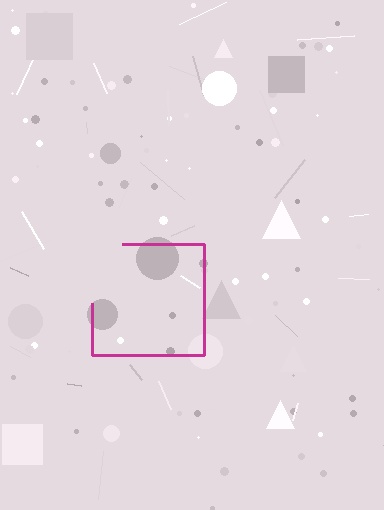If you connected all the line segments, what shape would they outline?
They would outline a square.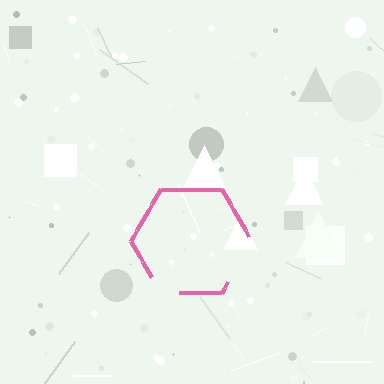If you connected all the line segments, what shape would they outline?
They would outline a hexagon.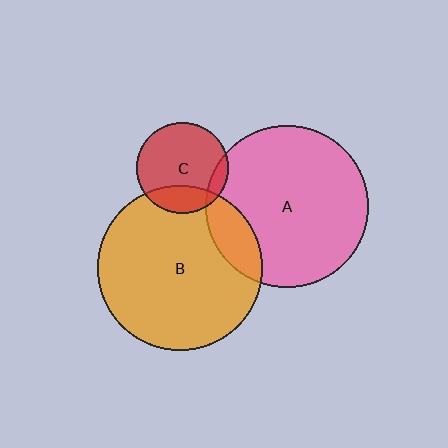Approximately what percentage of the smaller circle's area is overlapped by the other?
Approximately 10%.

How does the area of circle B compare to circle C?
Approximately 3.2 times.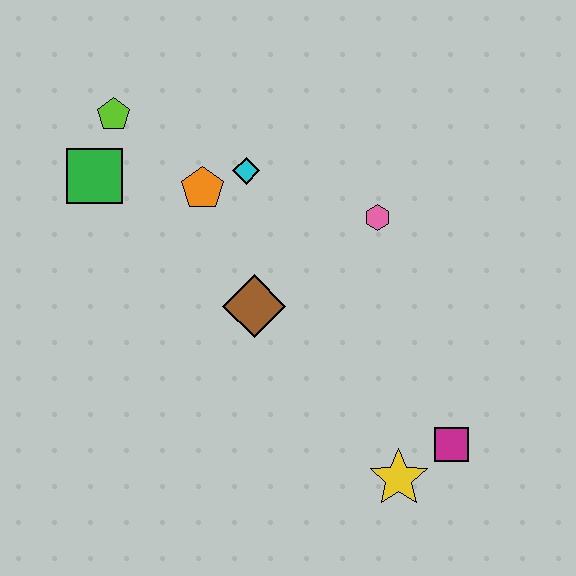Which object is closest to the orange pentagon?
The cyan diamond is closest to the orange pentagon.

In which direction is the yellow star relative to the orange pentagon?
The yellow star is below the orange pentagon.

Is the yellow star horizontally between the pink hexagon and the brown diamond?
No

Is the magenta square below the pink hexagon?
Yes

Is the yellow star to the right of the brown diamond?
Yes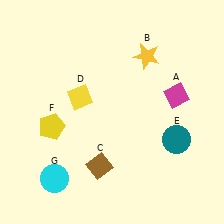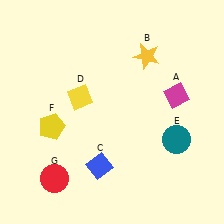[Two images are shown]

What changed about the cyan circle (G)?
In Image 1, G is cyan. In Image 2, it changed to red.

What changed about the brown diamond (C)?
In Image 1, C is brown. In Image 2, it changed to blue.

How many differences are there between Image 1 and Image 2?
There are 2 differences between the two images.